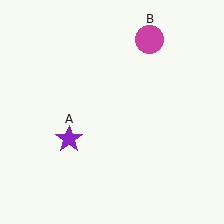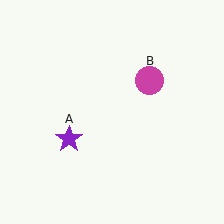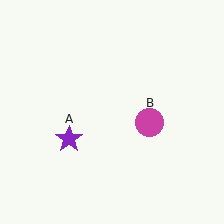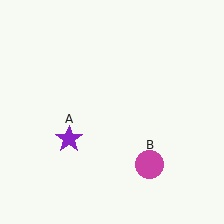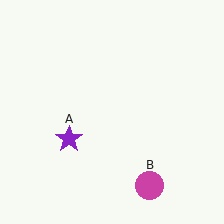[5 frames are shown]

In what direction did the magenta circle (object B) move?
The magenta circle (object B) moved down.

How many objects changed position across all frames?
1 object changed position: magenta circle (object B).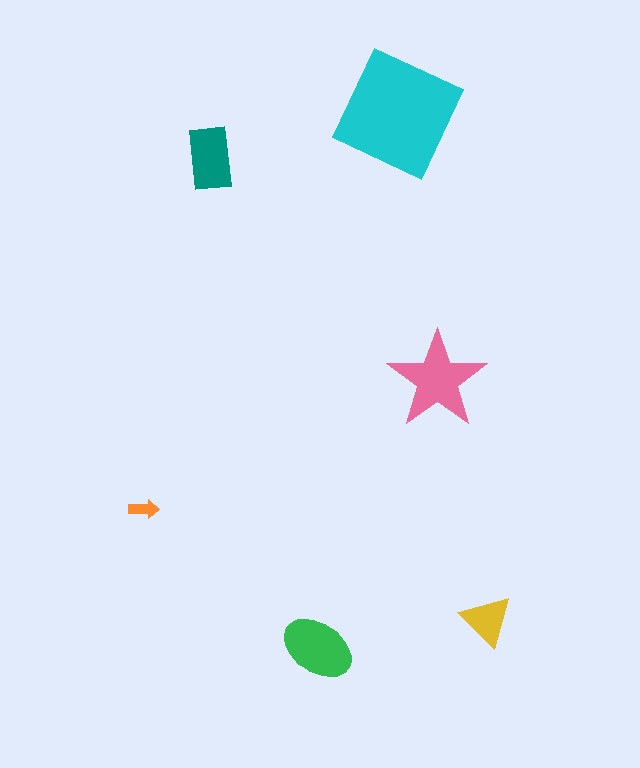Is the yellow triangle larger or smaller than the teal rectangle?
Smaller.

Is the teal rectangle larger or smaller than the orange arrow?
Larger.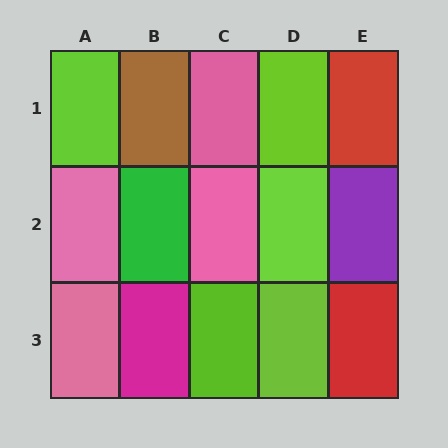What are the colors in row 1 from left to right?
Lime, brown, pink, lime, red.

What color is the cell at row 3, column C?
Lime.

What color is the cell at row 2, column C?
Pink.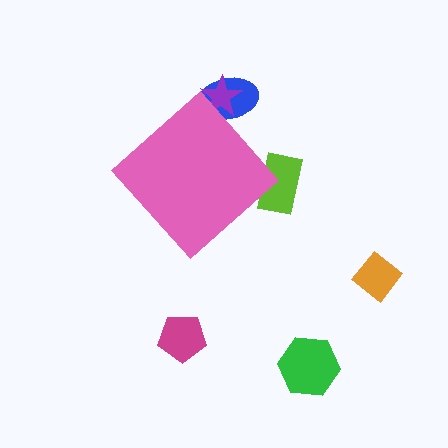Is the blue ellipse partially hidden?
Yes, the blue ellipse is partially hidden behind the pink diamond.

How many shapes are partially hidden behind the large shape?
3 shapes are partially hidden.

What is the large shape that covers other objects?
A pink diamond.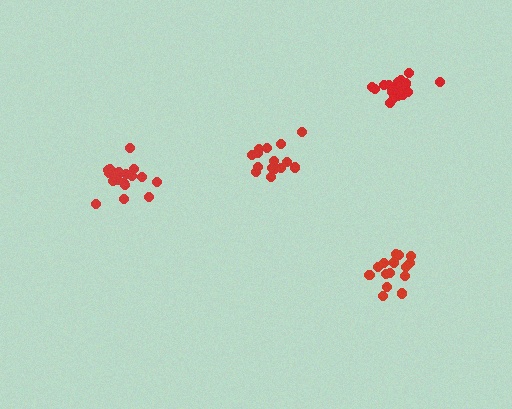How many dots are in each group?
Group 1: 20 dots, Group 2: 19 dots, Group 3: 17 dots, Group 4: 15 dots (71 total).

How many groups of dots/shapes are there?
There are 4 groups.